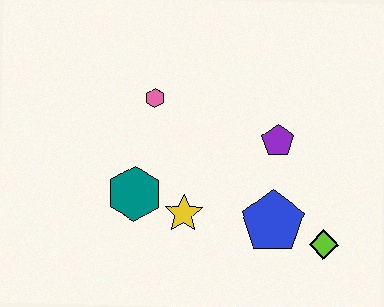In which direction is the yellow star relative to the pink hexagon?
The yellow star is below the pink hexagon.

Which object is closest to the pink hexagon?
The teal hexagon is closest to the pink hexagon.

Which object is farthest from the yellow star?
The lime diamond is farthest from the yellow star.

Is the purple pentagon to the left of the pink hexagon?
No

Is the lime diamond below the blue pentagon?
Yes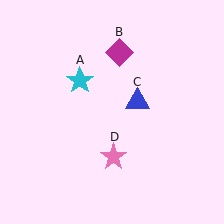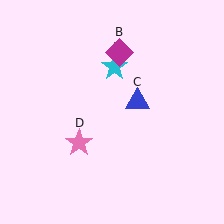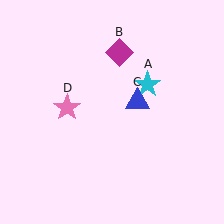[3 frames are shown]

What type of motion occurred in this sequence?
The cyan star (object A), pink star (object D) rotated clockwise around the center of the scene.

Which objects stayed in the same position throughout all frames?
Magenta diamond (object B) and blue triangle (object C) remained stationary.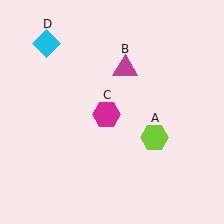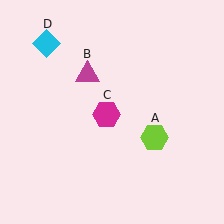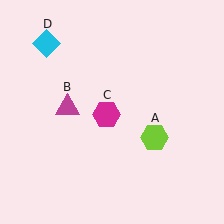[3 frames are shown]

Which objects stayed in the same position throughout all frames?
Lime hexagon (object A) and magenta hexagon (object C) and cyan diamond (object D) remained stationary.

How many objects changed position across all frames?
1 object changed position: magenta triangle (object B).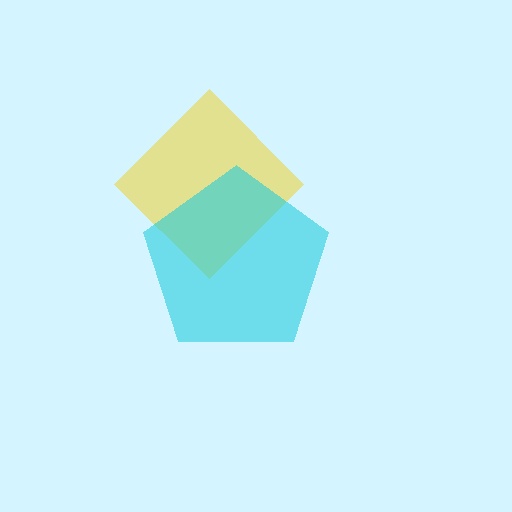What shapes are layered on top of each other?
The layered shapes are: a yellow diamond, a cyan pentagon.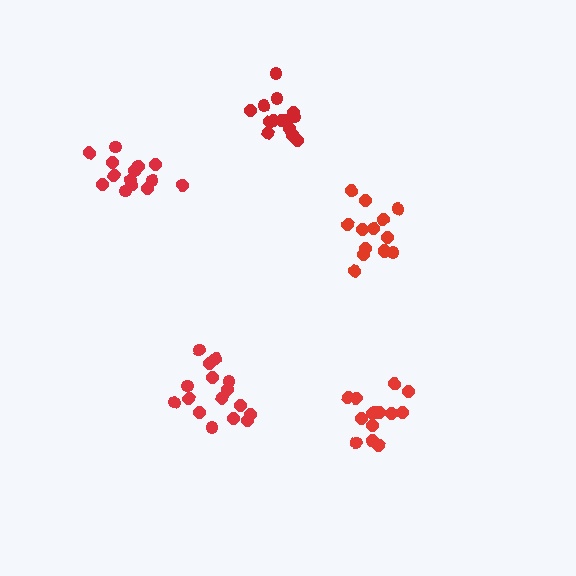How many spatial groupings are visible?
There are 5 spatial groupings.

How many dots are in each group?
Group 1: 14 dots, Group 2: 14 dots, Group 3: 16 dots, Group 4: 14 dots, Group 5: 14 dots (72 total).